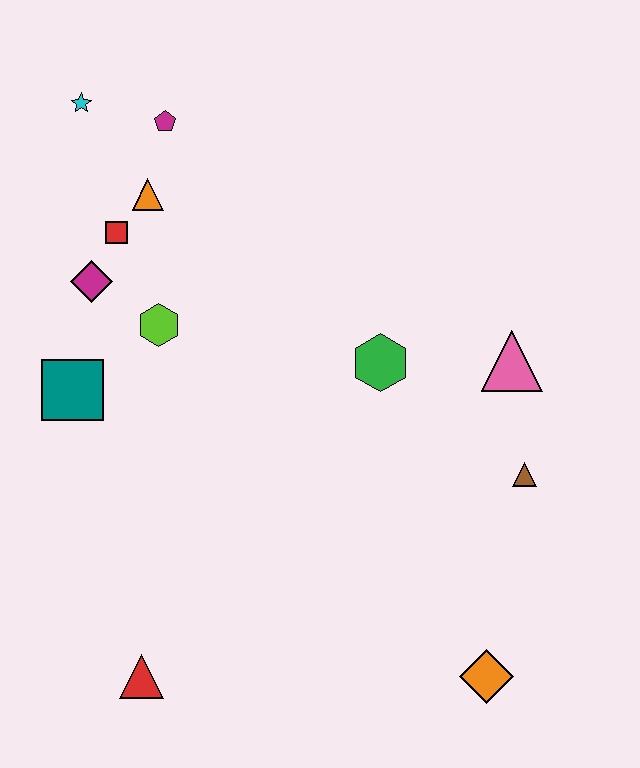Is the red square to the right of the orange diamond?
No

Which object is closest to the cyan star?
The magenta pentagon is closest to the cyan star.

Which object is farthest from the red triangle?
The cyan star is farthest from the red triangle.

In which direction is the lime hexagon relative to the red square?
The lime hexagon is below the red square.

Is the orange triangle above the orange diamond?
Yes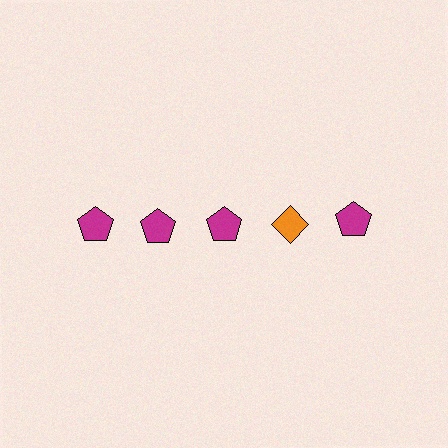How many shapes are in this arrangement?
There are 5 shapes arranged in a grid pattern.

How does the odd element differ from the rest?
It differs in both color (orange instead of magenta) and shape (diamond instead of pentagon).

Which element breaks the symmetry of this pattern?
The orange diamond in the top row, second from right column breaks the symmetry. All other shapes are magenta pentagons.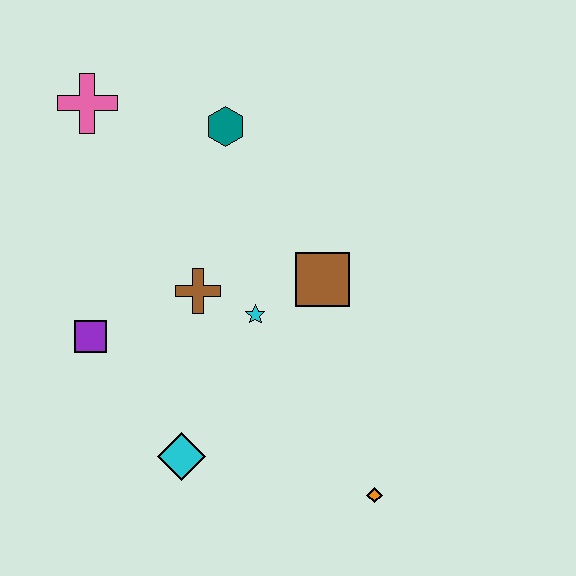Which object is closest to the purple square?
The brown cross is closest to the purple square.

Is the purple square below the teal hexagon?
Yes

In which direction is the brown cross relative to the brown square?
The brown cross is to the left of the brown square.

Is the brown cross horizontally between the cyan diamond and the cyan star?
Yes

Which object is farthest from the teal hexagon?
The orange diamond is farthest from the teal hexagon.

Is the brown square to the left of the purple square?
No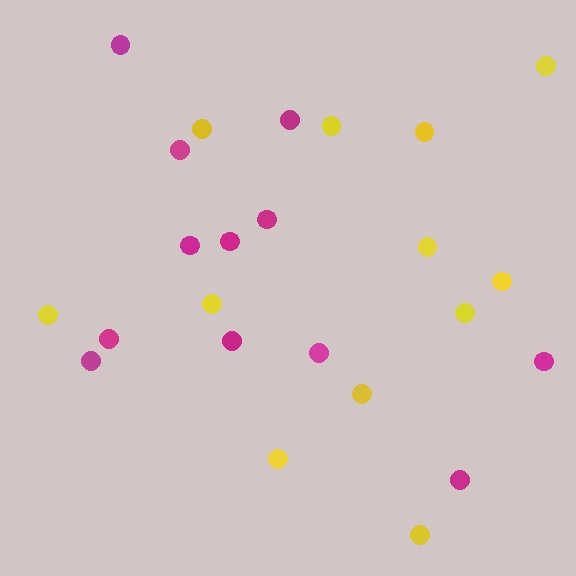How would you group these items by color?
There are 2 groups: one group of yellow circles (12) and one group of magenta circles (12).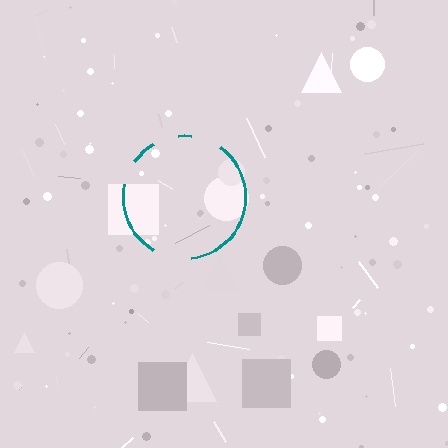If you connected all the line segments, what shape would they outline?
They would outline a circle.